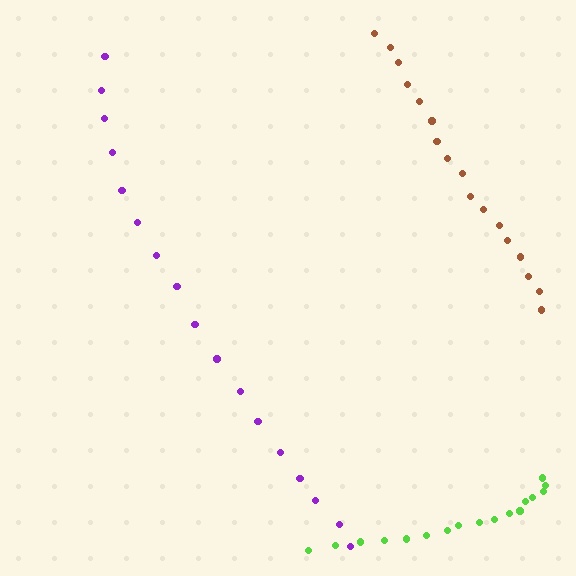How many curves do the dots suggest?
There are 3 distinct paths.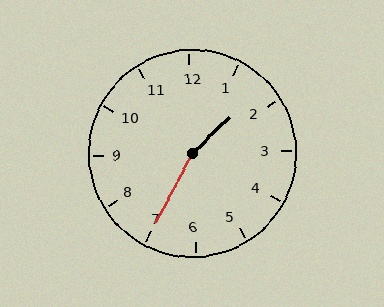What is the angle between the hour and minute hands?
Approximately 162 degrees.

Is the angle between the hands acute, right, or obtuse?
It is obtuse.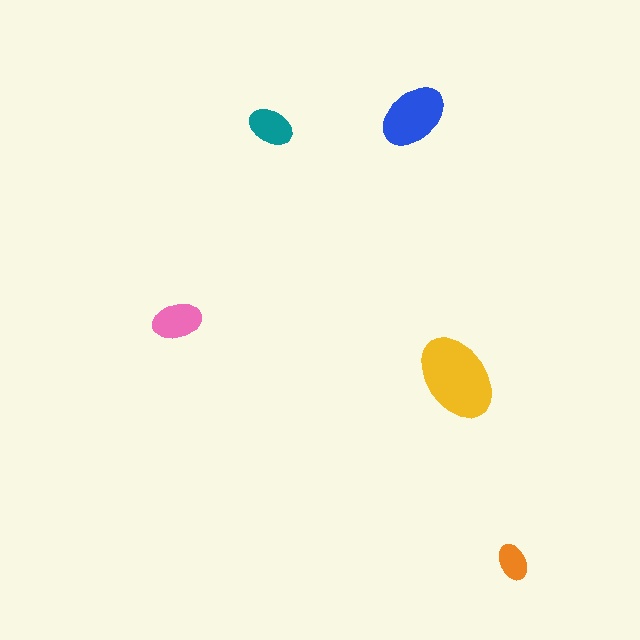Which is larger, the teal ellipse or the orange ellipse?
The teal one.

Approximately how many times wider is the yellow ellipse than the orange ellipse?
About 2.5 times wider.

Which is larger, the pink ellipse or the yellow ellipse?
The yellow one.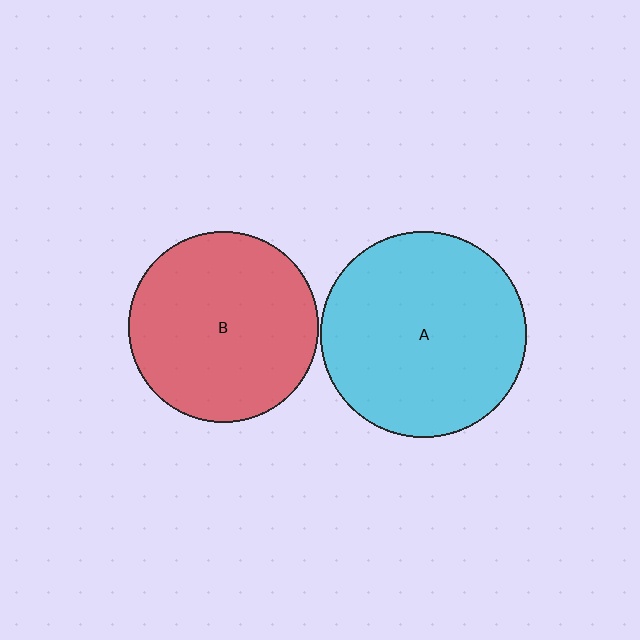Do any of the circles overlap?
No, none of the circles overlap.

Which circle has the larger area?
Circle A (cyan).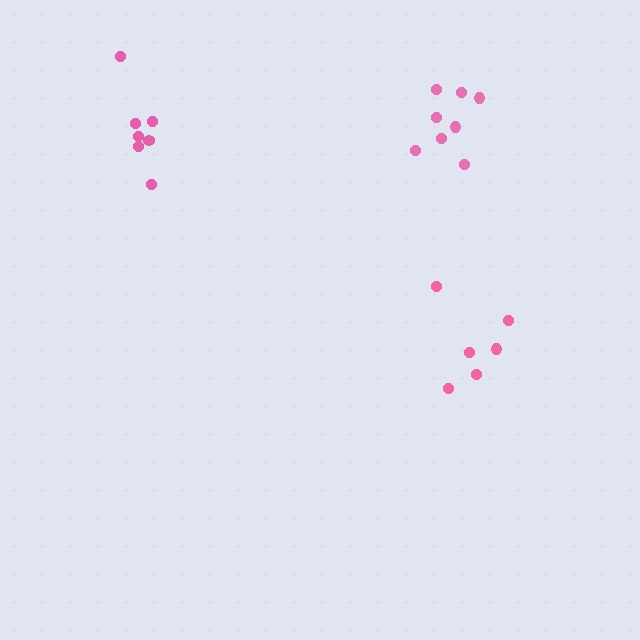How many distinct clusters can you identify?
There are 3 distinct clusters.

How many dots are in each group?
Group 1: 6 dots, Group 2: 8 dots, Group 3: 7 dots (21 total).